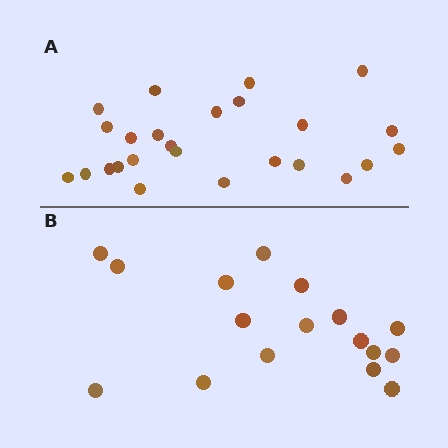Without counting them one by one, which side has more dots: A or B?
Region A (the top region) has more dots.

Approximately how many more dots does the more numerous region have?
Region A has roughly 8 or so more dots than region B.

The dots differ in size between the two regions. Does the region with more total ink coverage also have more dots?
No. Region B has more total ink coverage because its dots are larger, but region A actually contains more individual dots. Total area can be misleading — the number of items is what matters here.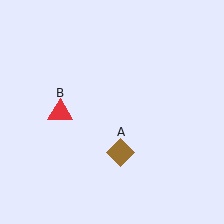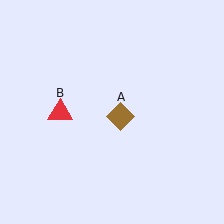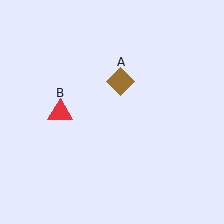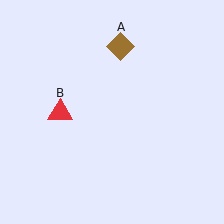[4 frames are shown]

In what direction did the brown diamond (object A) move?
The brown diamond (object A) moved up.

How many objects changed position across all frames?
1 object changed position: brown diamond (object A).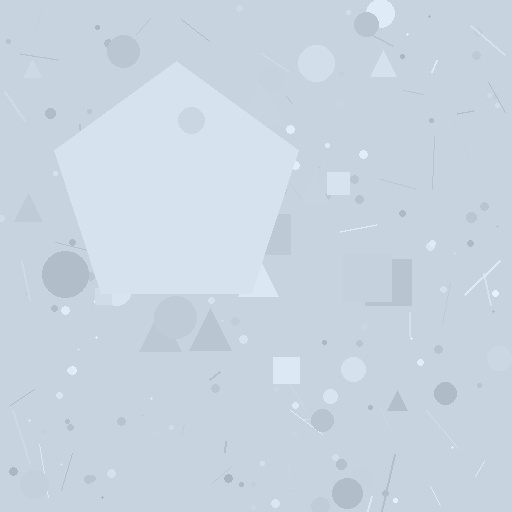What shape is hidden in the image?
A pentagon is hidden in the image.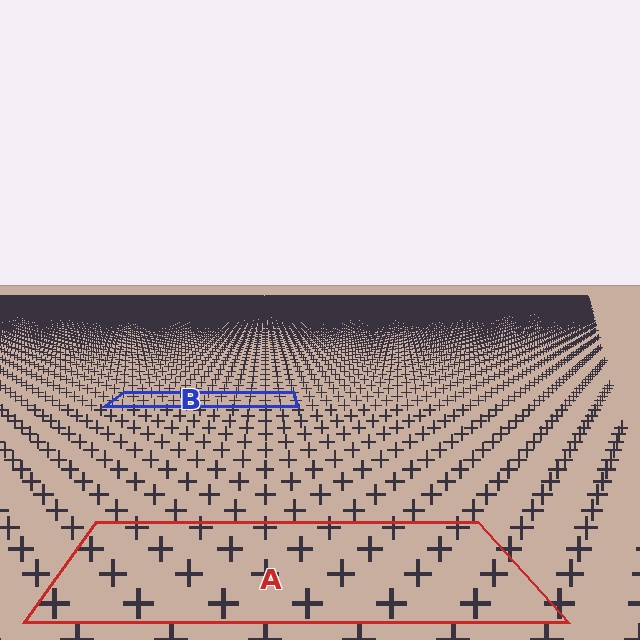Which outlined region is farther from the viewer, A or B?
Region B is farther from the viewer — the texture elements inside it appear smaller and more densely packed.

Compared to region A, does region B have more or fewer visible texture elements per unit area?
Region B has more texture elements per unit area — they are packed more densely because it is farther away.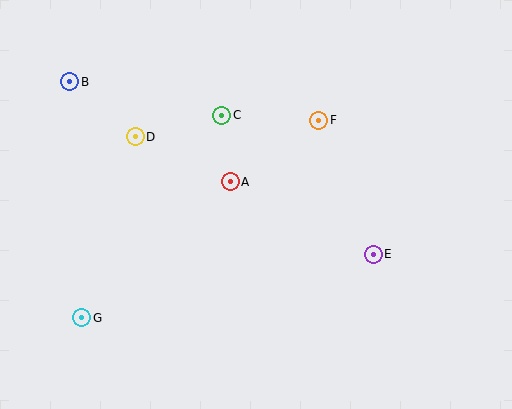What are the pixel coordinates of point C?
Point C is at (222, 115).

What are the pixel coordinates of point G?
Point G is at (82, 318).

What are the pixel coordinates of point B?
Point B is at (70, 82).